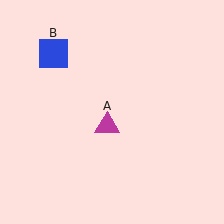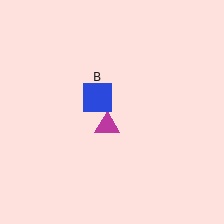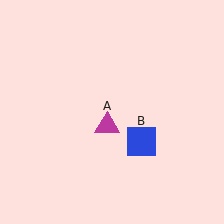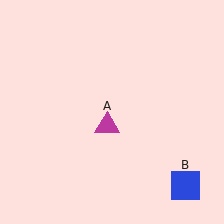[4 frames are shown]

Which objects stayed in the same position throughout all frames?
Magenta triangle (object A) remained stationary.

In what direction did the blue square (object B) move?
The blue square (object B) moved down and to the right.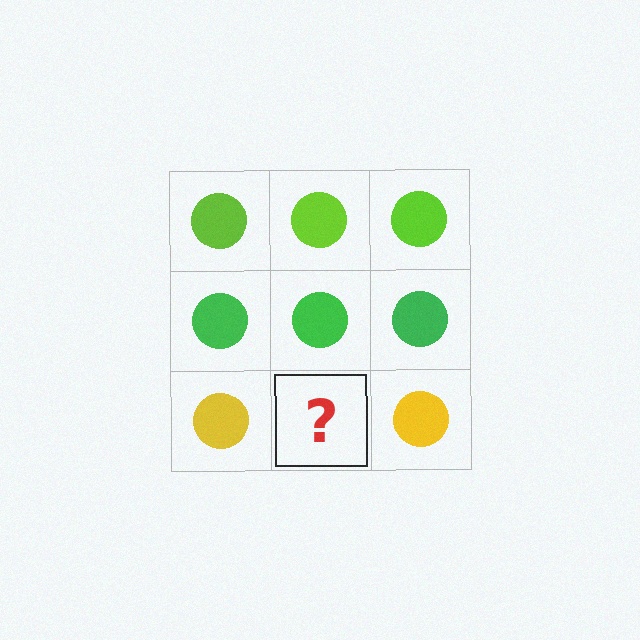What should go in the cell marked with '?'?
The missing cell should contain a yellow circle.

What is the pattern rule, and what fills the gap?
The rule is that each row has a consistent color. The gap should be filled with a yellow circle.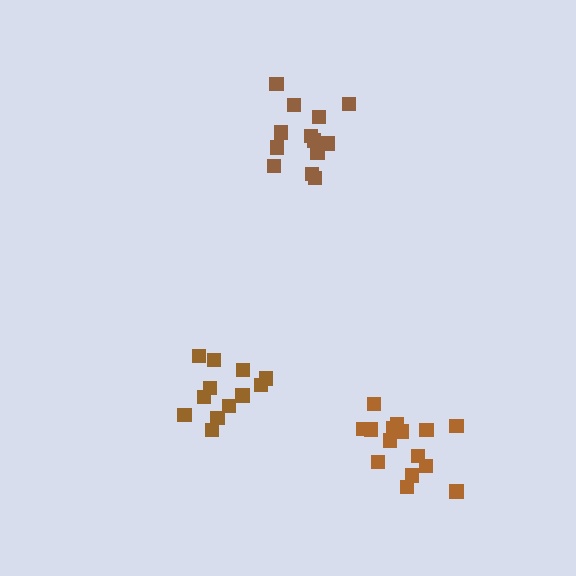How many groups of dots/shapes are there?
There are 3 groups.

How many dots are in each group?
Group 1: 13 dots, Group 2: 15 dots, Group 3: 12 dots (40 total).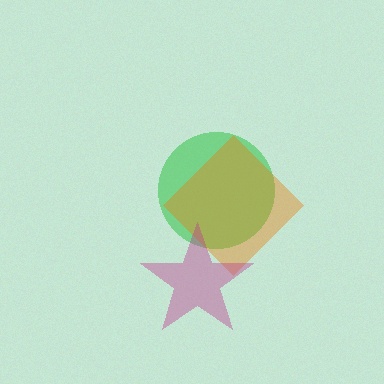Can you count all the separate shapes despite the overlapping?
Yes, there are 3 separate shapes.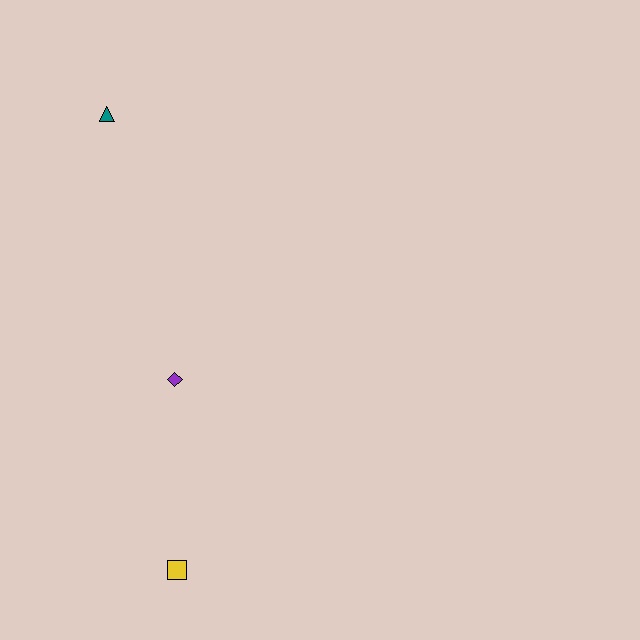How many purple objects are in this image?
There is 1 purple object.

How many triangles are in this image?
There is 1 triangle.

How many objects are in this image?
There are 3 objects.